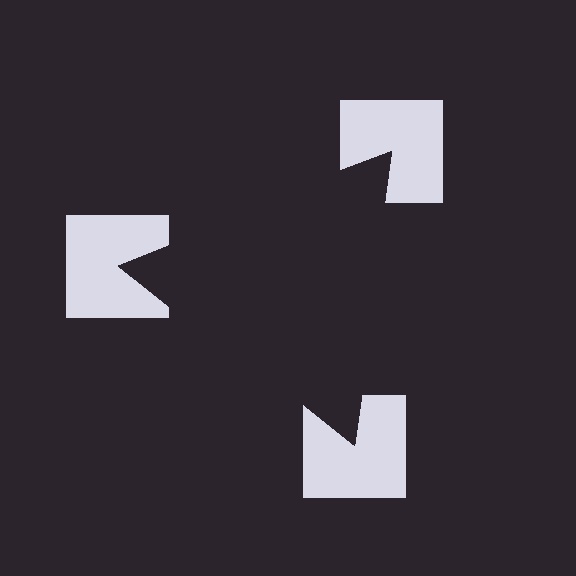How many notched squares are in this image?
There are 3 — one at each vertex of the illusory triangle.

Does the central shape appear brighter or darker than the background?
It typically appears slightly darker than the background, even though no actual brightness change is drawn.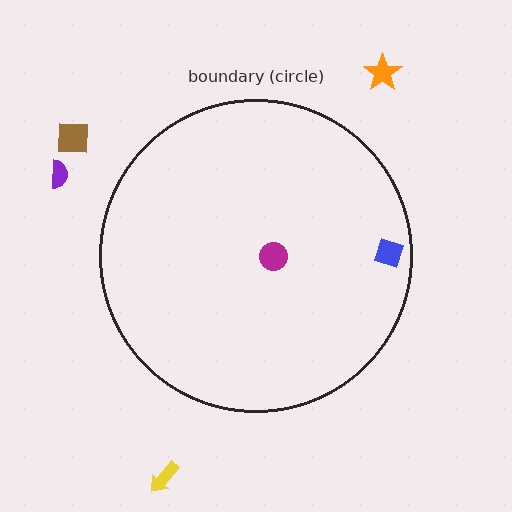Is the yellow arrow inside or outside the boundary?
Outside.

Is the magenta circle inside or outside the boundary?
Inside.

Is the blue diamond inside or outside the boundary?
Inside.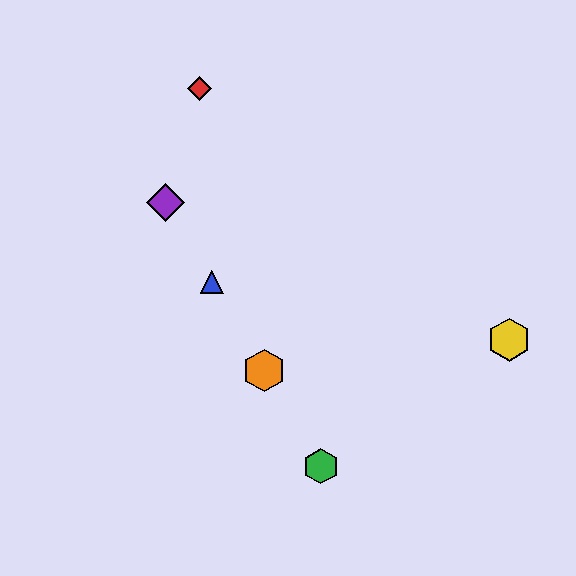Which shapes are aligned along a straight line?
The blue triangle, the green hexagon, the purple diamond, the orange hexagon are aligned along a straight line.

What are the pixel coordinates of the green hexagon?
The green hexagon is at (321, 466).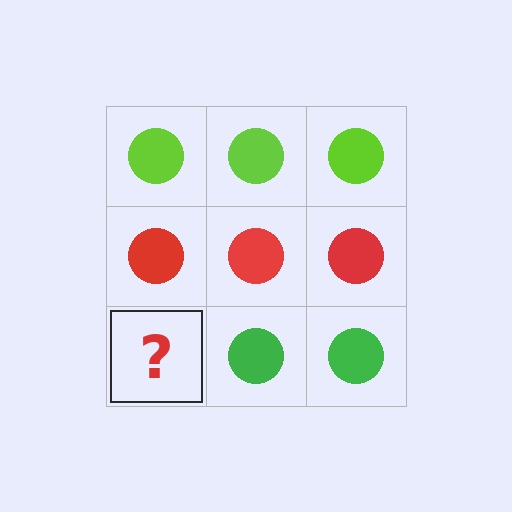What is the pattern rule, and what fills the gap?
The rule is that each row has a consistent color. The gap should be filled with a green circle.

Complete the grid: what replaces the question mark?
The question mark should be replaced with a green circle.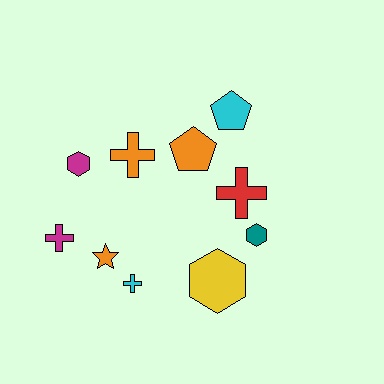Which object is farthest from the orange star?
The cyan pentagon is farthest from the orange star.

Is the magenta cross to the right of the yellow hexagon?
No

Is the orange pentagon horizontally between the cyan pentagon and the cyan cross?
Yes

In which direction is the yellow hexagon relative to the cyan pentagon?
The yellow hexagon is below the cyan pentagon.